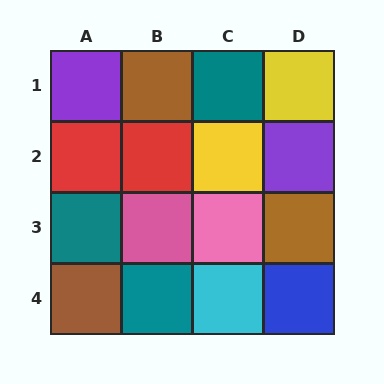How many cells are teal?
3 cells are teal.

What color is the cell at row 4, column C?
Cyan.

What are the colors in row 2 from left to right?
Red, red, yellow, purple.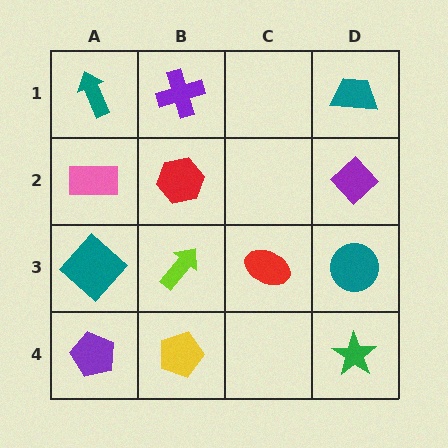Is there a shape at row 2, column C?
No, that cell is empty.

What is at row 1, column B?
A purple cross.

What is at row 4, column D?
A green star.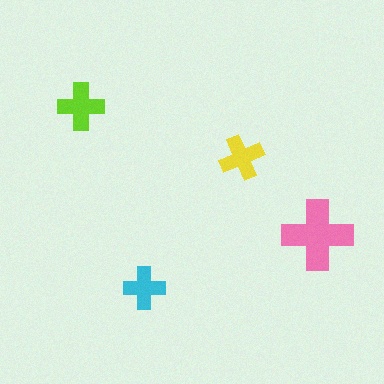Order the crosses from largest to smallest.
the pink one, the lime one, the yellow one, the cyan one.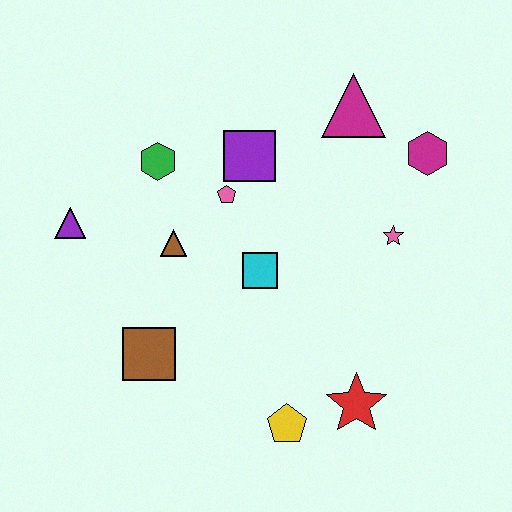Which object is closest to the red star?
The yellow pentagon is closest to the red star.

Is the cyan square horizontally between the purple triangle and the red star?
Yes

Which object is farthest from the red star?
The purple triangle is farthest from the red star.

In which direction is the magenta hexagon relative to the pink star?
The magenta hexagon is above the pink star.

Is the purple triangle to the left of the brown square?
Yes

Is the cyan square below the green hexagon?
Yes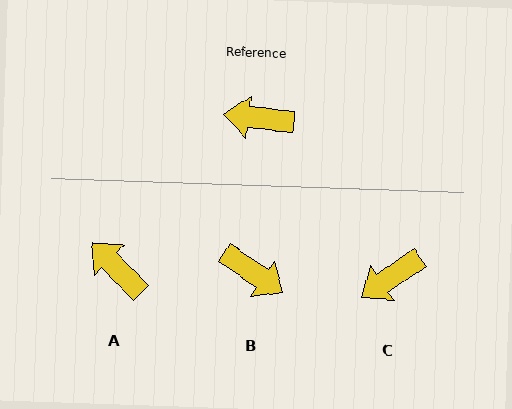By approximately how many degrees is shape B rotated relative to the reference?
Approximately 152 degrees counter-clockwise.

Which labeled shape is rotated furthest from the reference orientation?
B, about 152 degrees away.